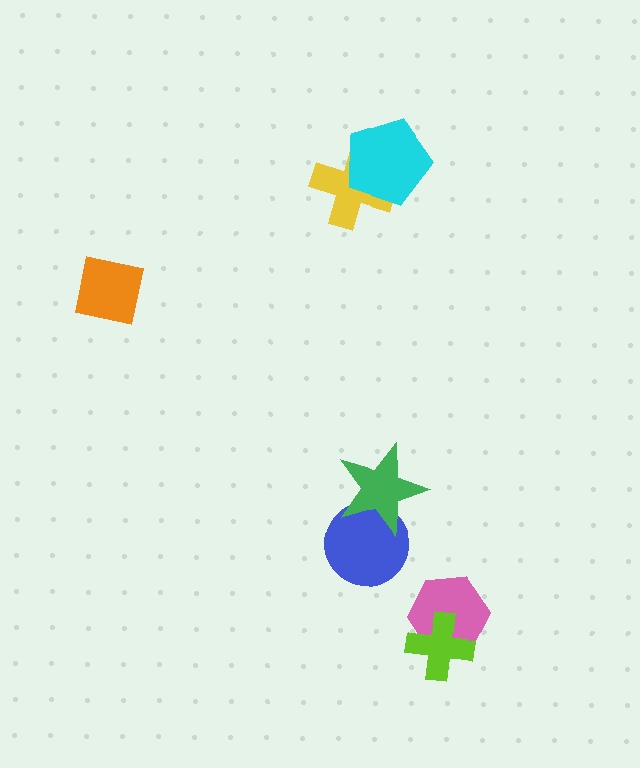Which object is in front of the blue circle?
The green star is in front of the blue circle.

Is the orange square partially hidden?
No, no other shape covers it.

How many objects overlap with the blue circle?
1 object overlaps with the blue circle.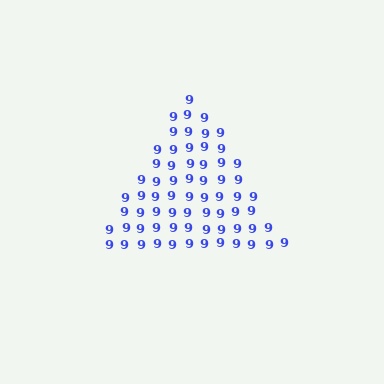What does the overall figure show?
The overall figure shows a triangle.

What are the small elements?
The small elements are digit 9's.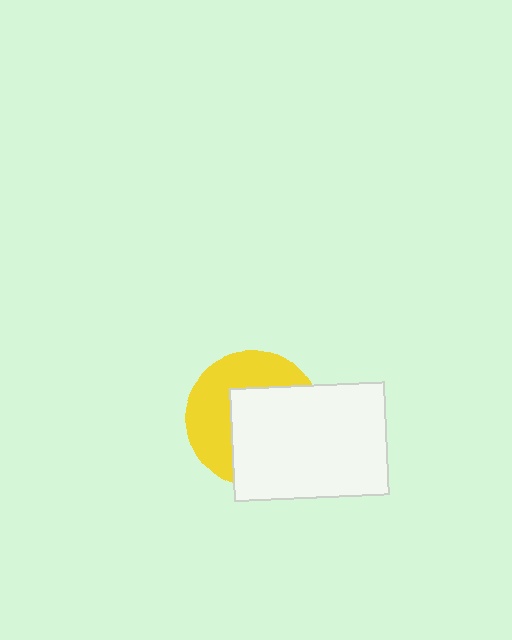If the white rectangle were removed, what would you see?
You would see the complete yellow circle.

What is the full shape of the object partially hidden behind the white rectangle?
The partially hidden object is a yellow circle.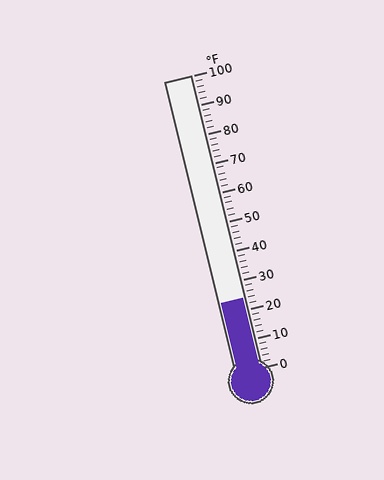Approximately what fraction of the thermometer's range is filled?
The thermometer is filled to approximately 25% of its range.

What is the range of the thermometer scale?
The thermometer scale ranges from 0°F to 100°F.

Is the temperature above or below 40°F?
The temperature is below 40°F.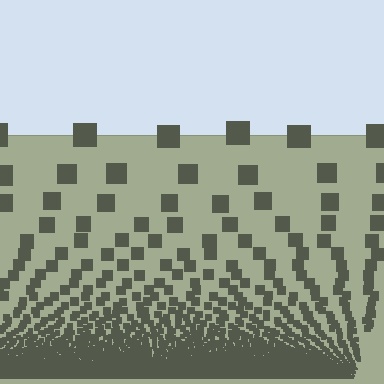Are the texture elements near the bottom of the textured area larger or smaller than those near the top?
Smaller. The gradient is inverted — elements near the bottom are smaller and denser.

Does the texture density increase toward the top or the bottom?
Density increases toward the bottom.